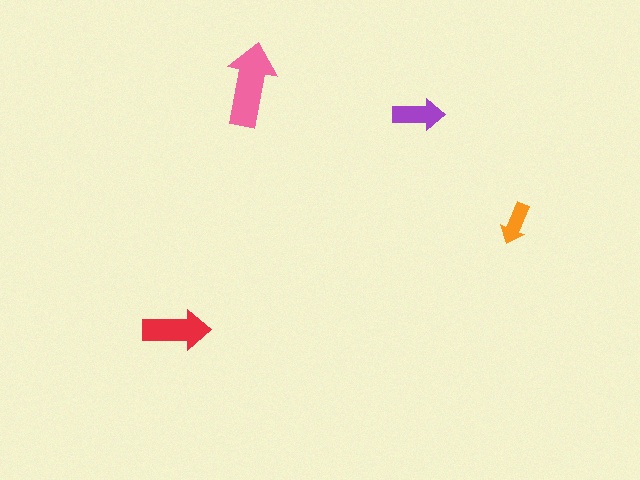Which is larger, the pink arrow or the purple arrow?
The pink one.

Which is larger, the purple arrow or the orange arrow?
The purple one.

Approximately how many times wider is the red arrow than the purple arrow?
About 1.5 times wider.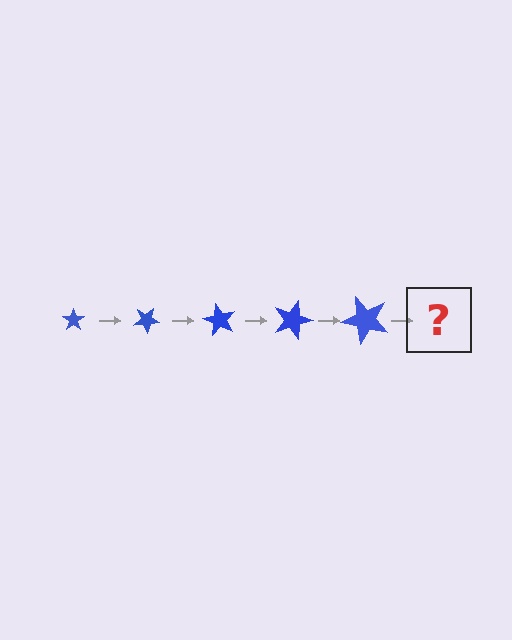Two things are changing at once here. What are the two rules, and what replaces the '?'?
The two rules are that the star grows larger each step and it rotates 30 degrees each step. The '?' should be a star, larger than the previous one and rotated 150 degrees from the start.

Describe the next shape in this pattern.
It should be a star, larger than the previous one and rotated 150 degrees from the start.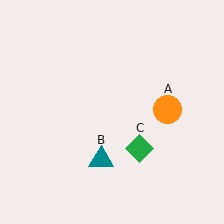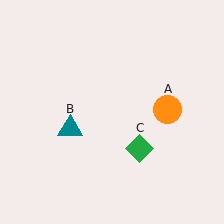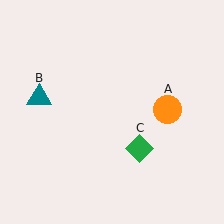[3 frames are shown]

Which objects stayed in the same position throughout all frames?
Orange circle (object A) and green diamond (object C) remained stationary.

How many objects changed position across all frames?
1 object changed position: teal triangle (object B).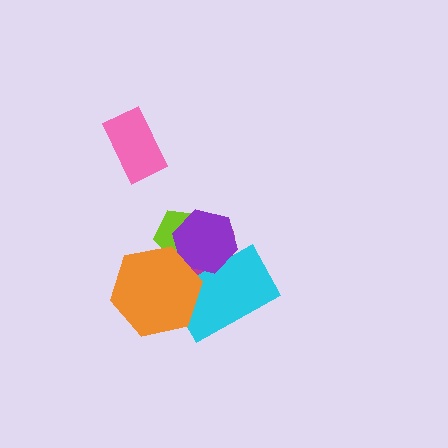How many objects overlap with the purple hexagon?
4 objects overlap with the purple hexagon.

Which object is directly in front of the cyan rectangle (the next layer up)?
The purple hexagon is directly in front of the cyan rectangle.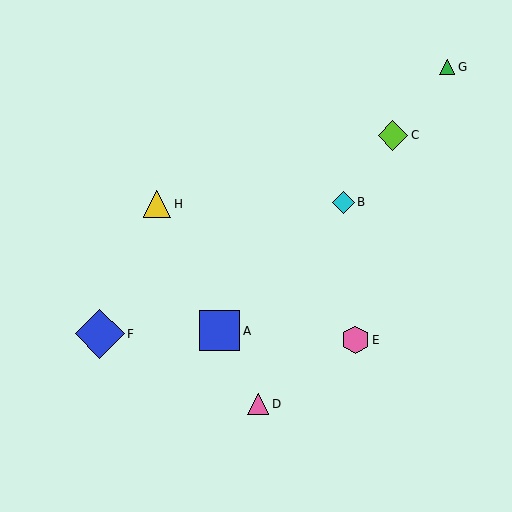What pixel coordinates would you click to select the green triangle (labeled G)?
Click at (447, 67) to select the green triangle G.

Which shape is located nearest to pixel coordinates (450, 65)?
The green triangle (labeled G) at (447, 67) is nearest to that location.